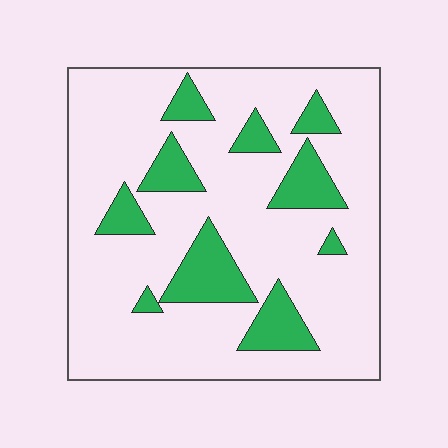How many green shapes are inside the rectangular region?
10.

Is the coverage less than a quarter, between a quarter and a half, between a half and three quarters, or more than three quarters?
Less than a quarter.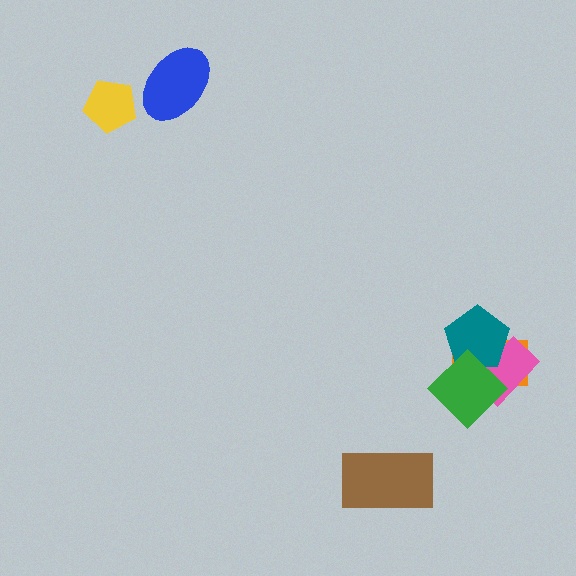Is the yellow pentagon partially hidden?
No, no other shape covers it.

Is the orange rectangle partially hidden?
Yes, it is partially covered by another shape.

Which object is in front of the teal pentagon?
The green diamond is in front of the teal pentagon.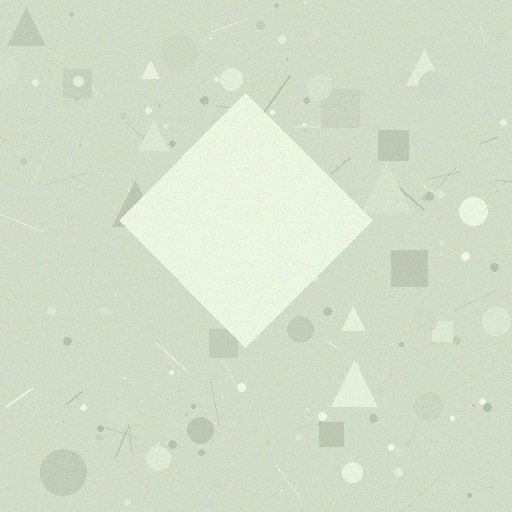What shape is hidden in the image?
A diamond is hidden in the image.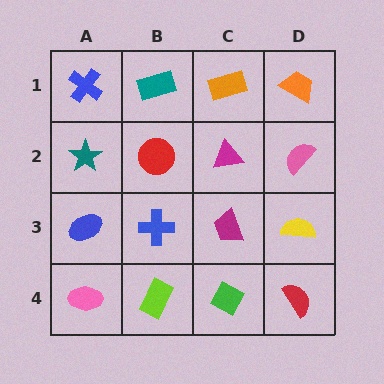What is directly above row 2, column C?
An orange rectangle.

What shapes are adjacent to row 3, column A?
A teal star (row 2, column A), a pink ellipse (row 4, column A), a blue cross (row 3, column B).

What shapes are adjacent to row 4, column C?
A magenta trapezoid (row 3, column C), a lime rectangle (row 4, column B), a red semicircle (row 4, column D).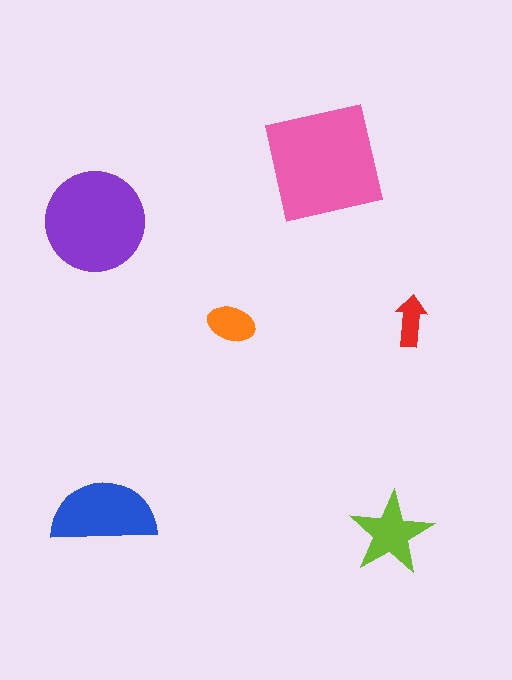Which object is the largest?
The pink square.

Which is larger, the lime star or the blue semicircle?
The blue semicircle.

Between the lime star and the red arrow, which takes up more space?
The lime star.